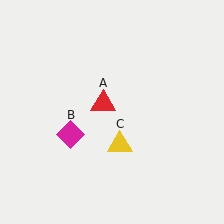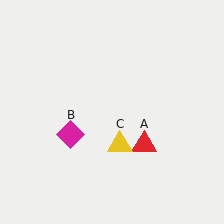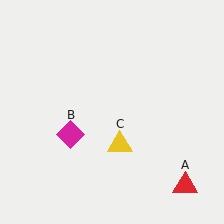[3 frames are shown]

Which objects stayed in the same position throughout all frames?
Magenta diamond (object B) and yellow triangle (object C) remained stationary.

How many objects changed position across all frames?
1 object changed position: red triangle (object A).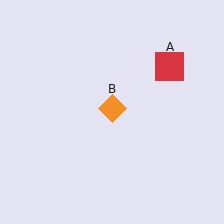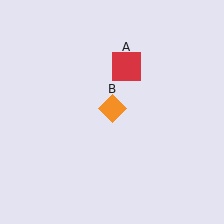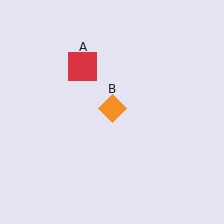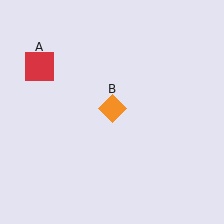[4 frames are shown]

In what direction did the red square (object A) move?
The red square (object A) moved left.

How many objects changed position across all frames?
1 object changed position: red square (object A).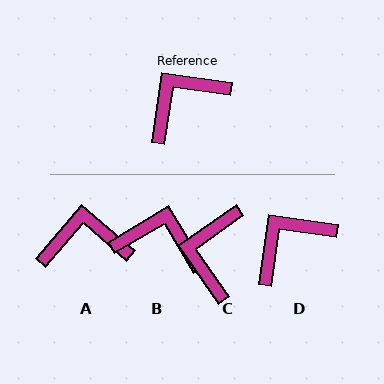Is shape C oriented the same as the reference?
No, it is off by about 43 degrees.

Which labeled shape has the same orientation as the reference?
D.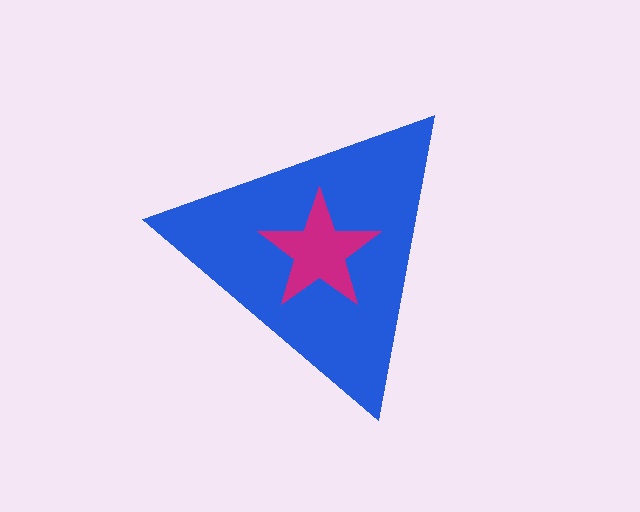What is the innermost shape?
The magenta star.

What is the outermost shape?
The blue triangle.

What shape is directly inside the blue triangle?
The magenta star.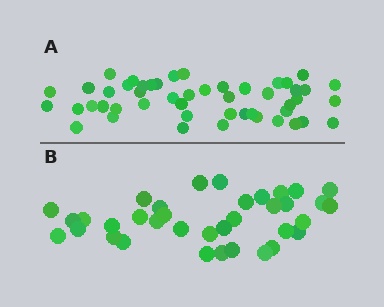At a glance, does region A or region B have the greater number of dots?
Region A (the top region) has more dots.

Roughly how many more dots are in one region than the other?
Region A has approximately 15 more dots than region B.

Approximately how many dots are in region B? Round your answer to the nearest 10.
About 40 dots. (The exact count is 36, which rounds to 40.)